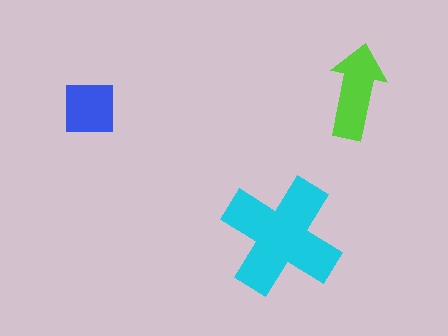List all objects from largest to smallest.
The cyan cross, the lime arrow, the blue square.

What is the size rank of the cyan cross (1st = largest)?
1st.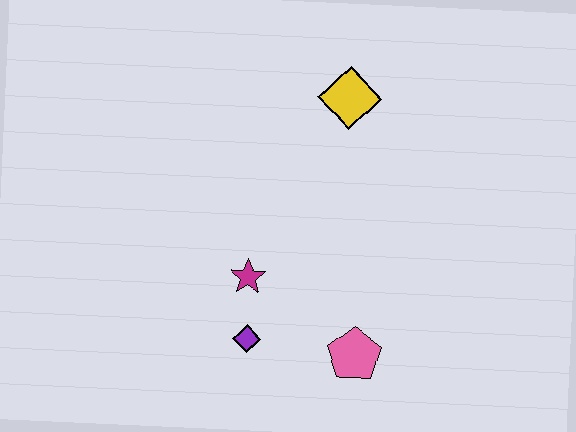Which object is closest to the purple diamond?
The magenta star is closest to the purple diamond.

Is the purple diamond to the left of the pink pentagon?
Yes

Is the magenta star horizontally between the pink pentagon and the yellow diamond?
No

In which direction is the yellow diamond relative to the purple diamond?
The yellow diamond is above the purple diamond.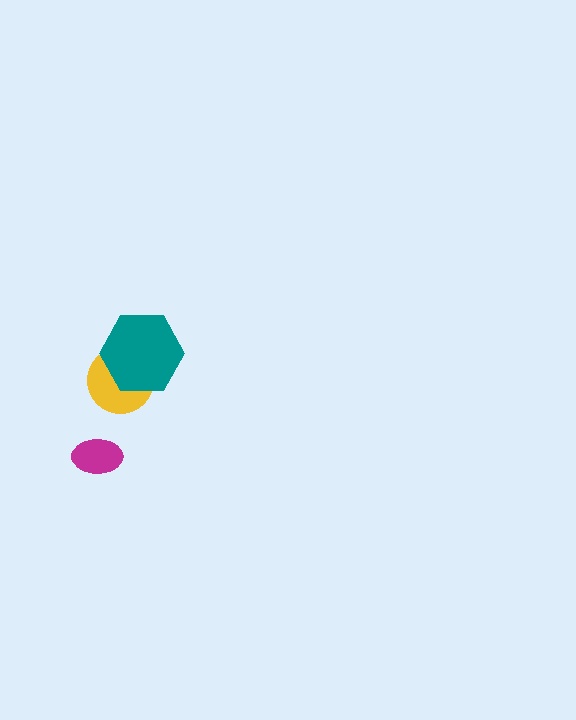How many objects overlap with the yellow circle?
1 object overlaps with the yellow circle.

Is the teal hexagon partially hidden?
No, no other shape covers it.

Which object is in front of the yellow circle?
The teal hexagon is in front of the yellow circle.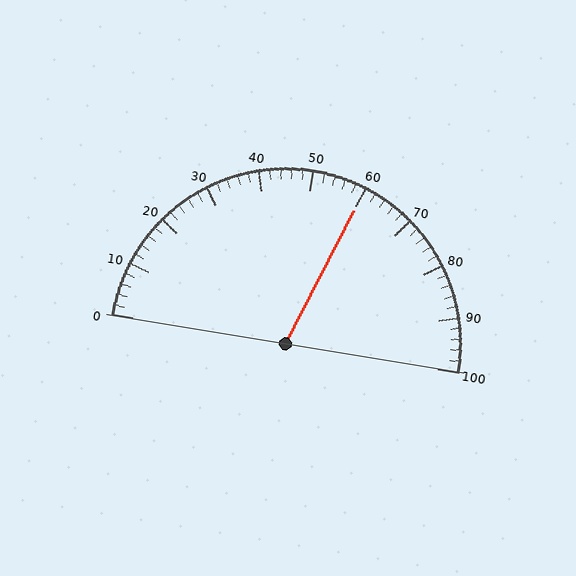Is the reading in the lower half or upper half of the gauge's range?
The reading is in the upper half of the range (0 to 100).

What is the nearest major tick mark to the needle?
The nearest major tick mark is 60.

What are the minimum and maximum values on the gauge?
The gauge ranges from 0 to 100.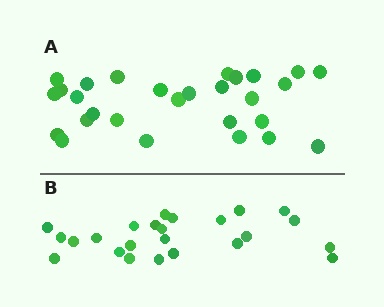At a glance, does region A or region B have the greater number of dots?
Region A (the top region) has more dots.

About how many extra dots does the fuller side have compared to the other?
Region A has about 4 more dots than region B.